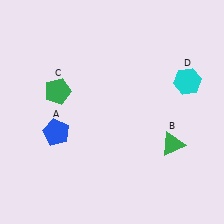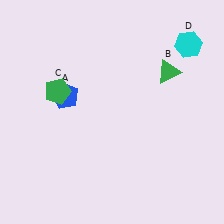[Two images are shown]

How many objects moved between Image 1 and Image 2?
3 objects moved between the two images.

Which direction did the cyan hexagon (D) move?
The cyan hexagon (D) moved up.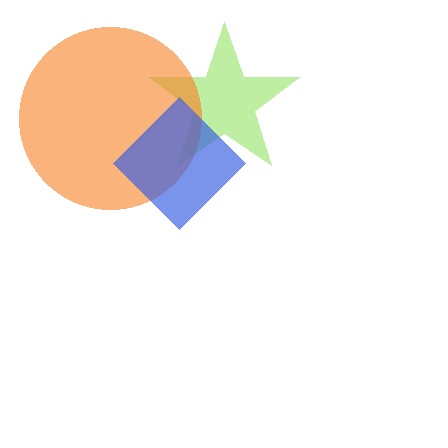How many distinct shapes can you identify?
There are 3 distinct shapes: a lime star, an orange circle, a blue diamond.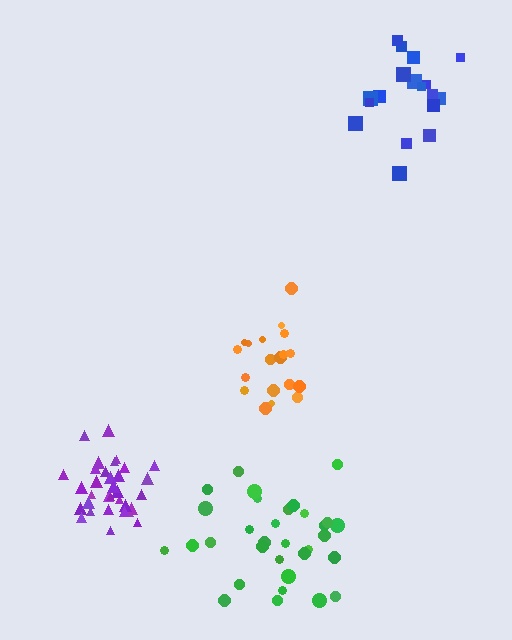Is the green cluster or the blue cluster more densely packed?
Blue.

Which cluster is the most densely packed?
Purple.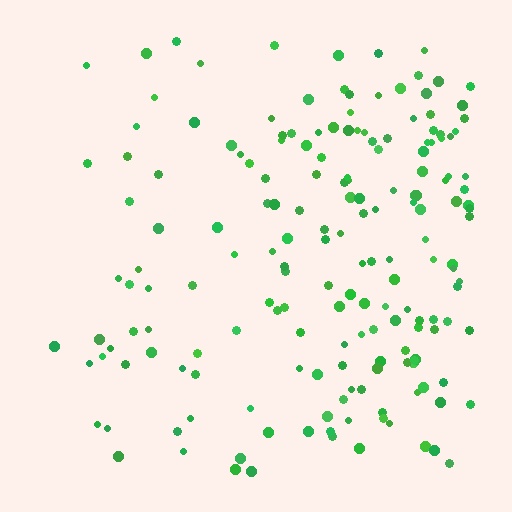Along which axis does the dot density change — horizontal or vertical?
Horizontal.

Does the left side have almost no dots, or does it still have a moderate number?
Still a moderate number, just noticeably fewer than the right.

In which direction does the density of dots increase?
From left to right, with the right side densest.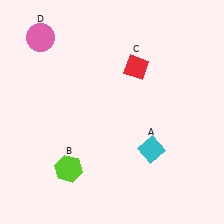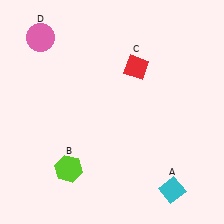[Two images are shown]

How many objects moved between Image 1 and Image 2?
1 object moved between the two images.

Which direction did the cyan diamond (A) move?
The cyan diamond (A) moved down.